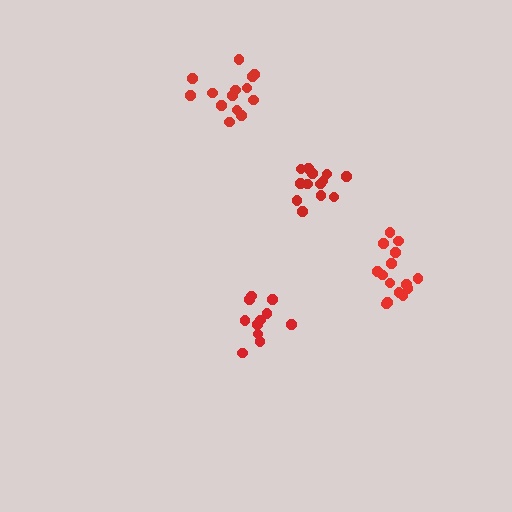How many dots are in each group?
Group 1: 13 dots, Group 2: 15 dots, Group 3: 11 dots, Group 4: 14 dots (53 total).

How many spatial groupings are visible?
There are 4 spatial groupings.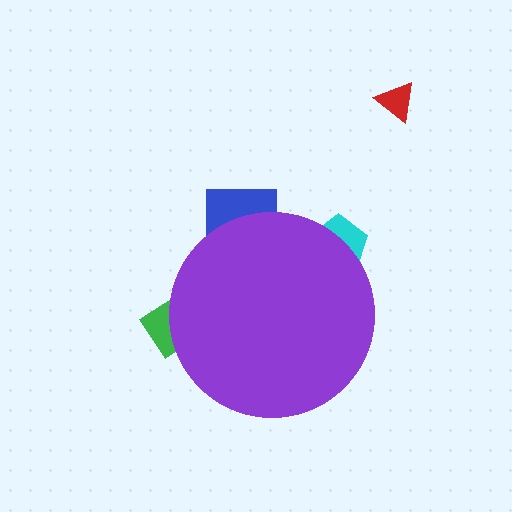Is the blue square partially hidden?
Yes, the blue square is partially hidden behind the purple circle.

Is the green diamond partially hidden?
Yes, the green diamond is partially hidden behind the purple circle.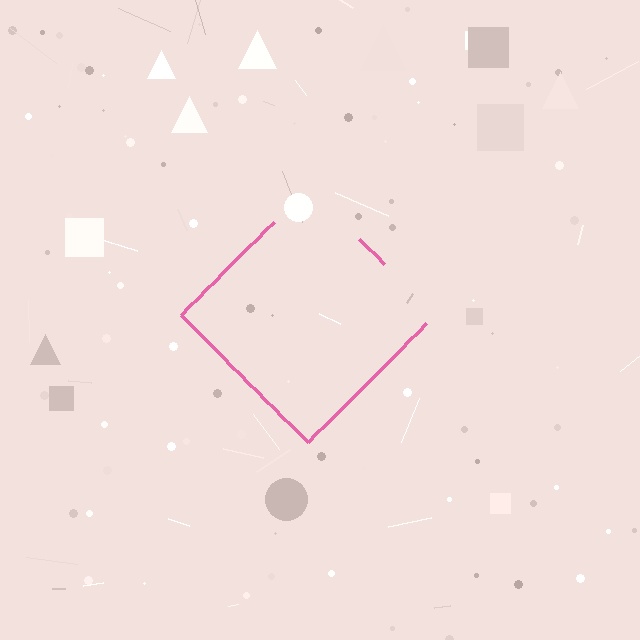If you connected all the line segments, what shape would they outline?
They would outline a diamond.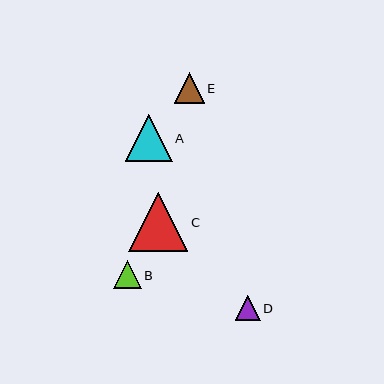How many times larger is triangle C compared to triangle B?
Triangle C is approximately 2.1 times the size of triangle B.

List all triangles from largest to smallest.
From largest to smallest: C, A, E, B, D.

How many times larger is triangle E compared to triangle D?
Triangle E is approximately 1.2 times the size of triangle D.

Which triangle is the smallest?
Triangle D is the smallest with a size of approximately 25 pixels.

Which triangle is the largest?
Triangle C is the largest with a size of approximately 59 pixels.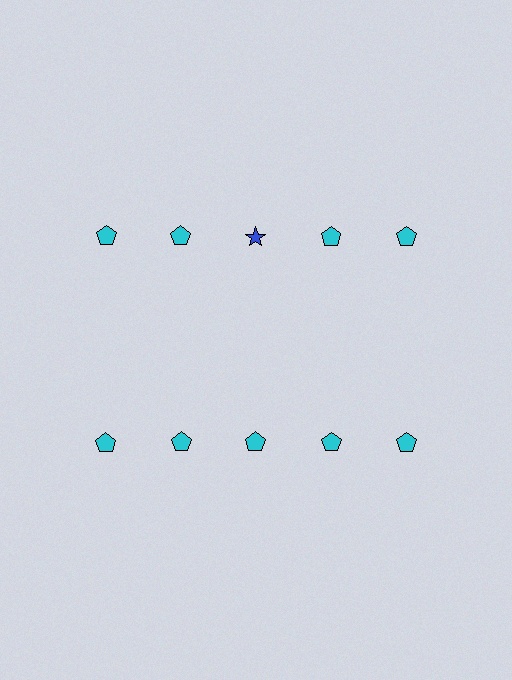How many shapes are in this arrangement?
There are 10 shapes arranged in a grid pattern.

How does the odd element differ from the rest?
It differs in both color (blue instead of cyan) and shape (star instead of pentagon).